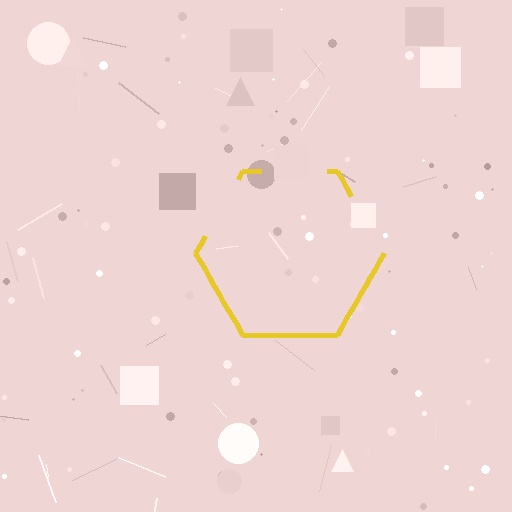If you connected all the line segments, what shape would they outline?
They would outline a hexagon.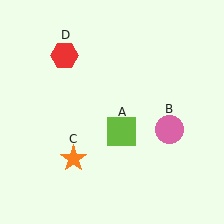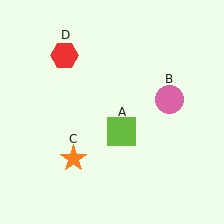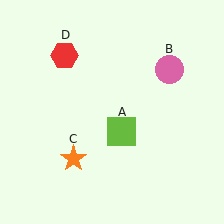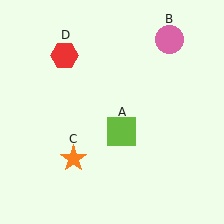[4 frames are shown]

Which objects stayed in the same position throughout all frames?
Lime square (object A) and orange star (object C) and red hexagon (object D) remained stationary.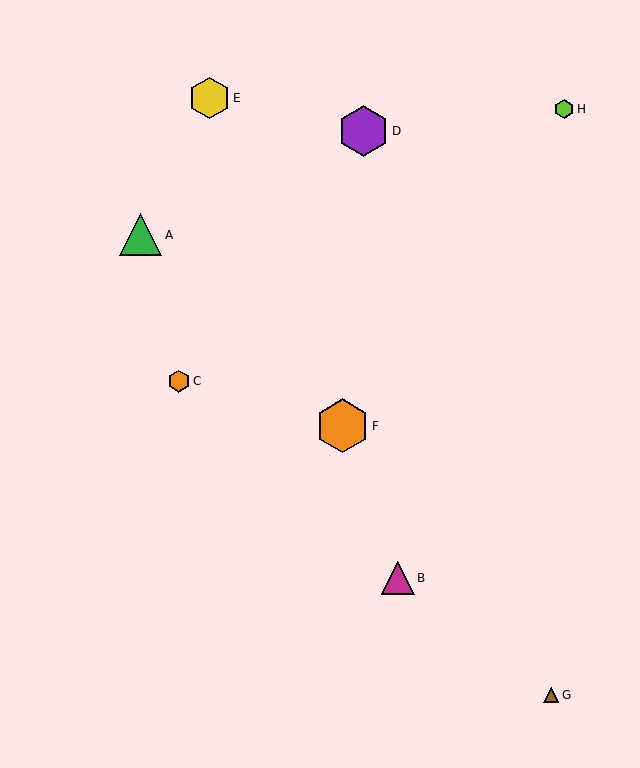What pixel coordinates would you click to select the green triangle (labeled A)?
Click at (141, 235) to select the green triangle A.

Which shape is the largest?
The orange hexagon (labeled F) is the largest.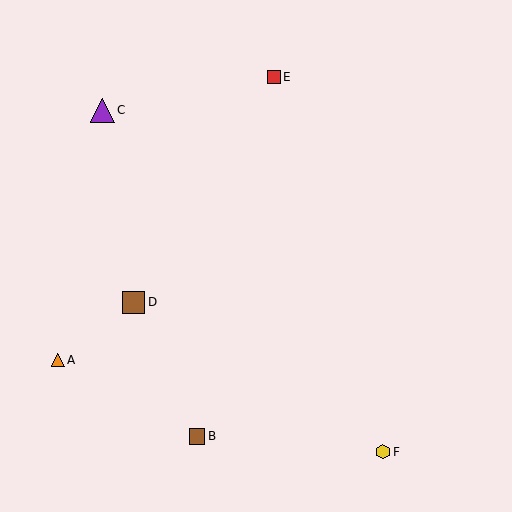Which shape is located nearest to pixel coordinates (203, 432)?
The brown square (labeled B) at (197, 436) is nearest to that location.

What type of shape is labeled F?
Shape F is a yellow hexagon.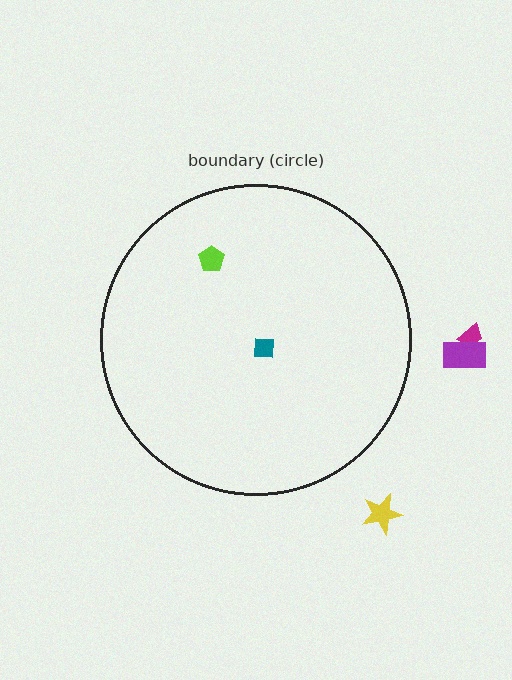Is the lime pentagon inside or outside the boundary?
Inside.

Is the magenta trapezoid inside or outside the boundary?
Outside.